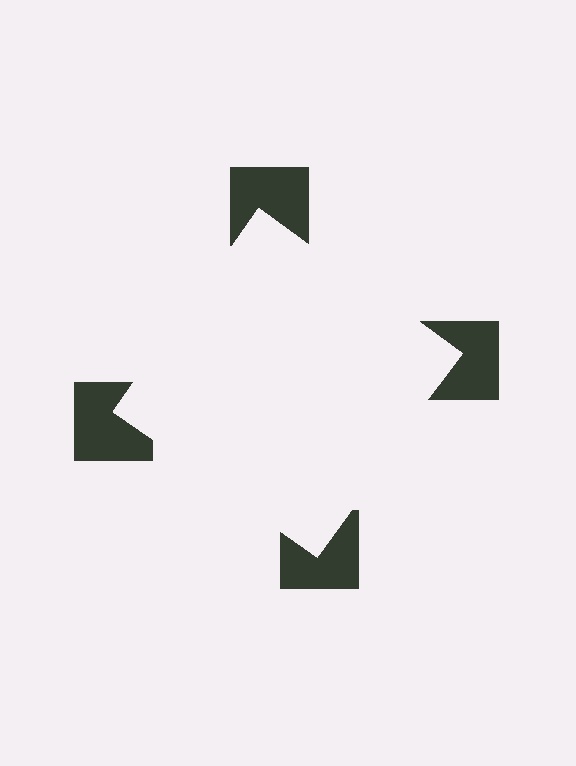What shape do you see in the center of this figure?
An illusory square — its edges are inferred from the aligned wedge cuts in the notched squares, not physically drawn.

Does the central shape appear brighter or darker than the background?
It typically appears slightly brighter than the background, even though no actual brightness change is drawn.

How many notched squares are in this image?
There are 4 — one at each vertex of the illusory square.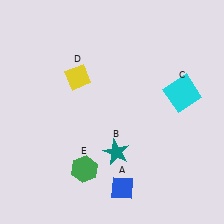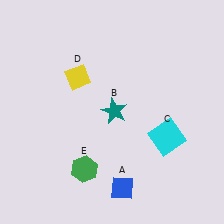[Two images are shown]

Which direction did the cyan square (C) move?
The cyan square (C) moved down.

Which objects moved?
The objects that moved are: the teal star (B), the cyan square (C).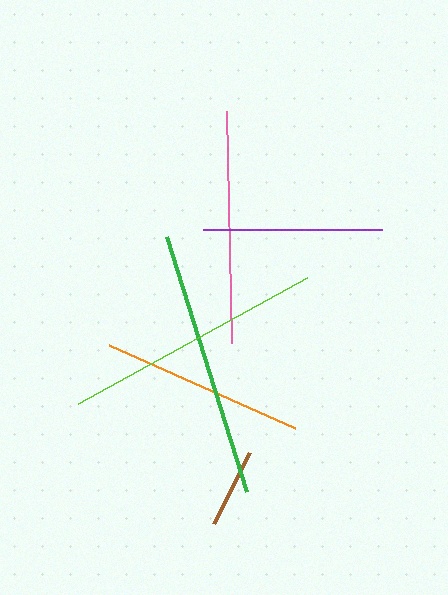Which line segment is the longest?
The green line is the longest at approximately 267 pixels.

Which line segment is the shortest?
The brown line is the shortest at approximately 80 pixels.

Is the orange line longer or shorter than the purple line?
The orange line is longer than the purple line.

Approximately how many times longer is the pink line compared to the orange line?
The pink line is approximately 1.1 times the length of the orange line.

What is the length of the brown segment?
The brown segment is approximately 80 pixels long.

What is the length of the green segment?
The green segment is approximately 267 pixels long.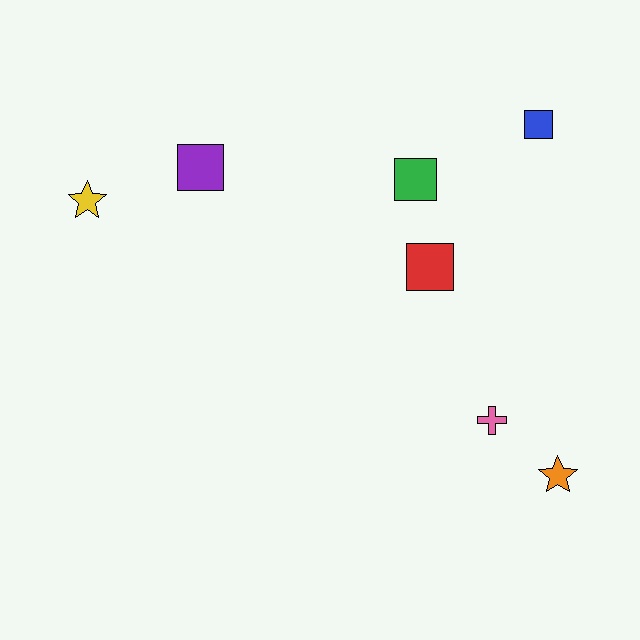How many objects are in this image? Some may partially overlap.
There are 7 objects.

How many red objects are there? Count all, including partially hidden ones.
There is 1 red object.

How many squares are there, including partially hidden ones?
There are 4 squares.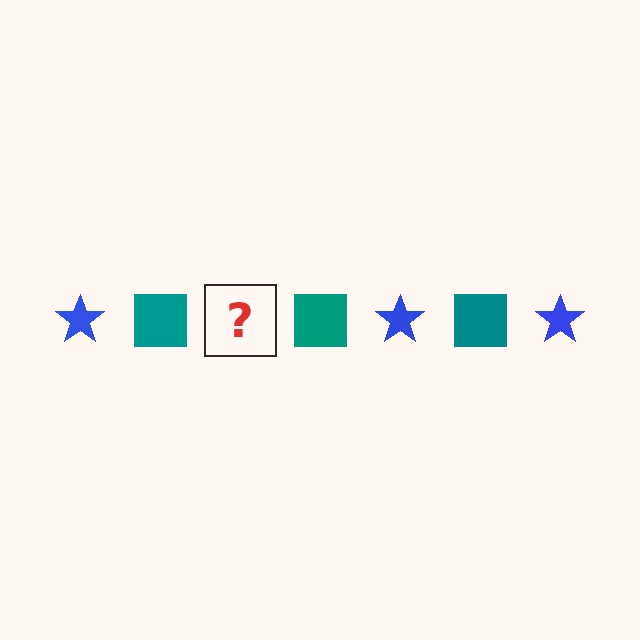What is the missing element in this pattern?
The missing element is a blue star.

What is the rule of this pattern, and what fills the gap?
The rule is that the pattern alternates between blue star and teal square. The gap should be filled with a blue star.